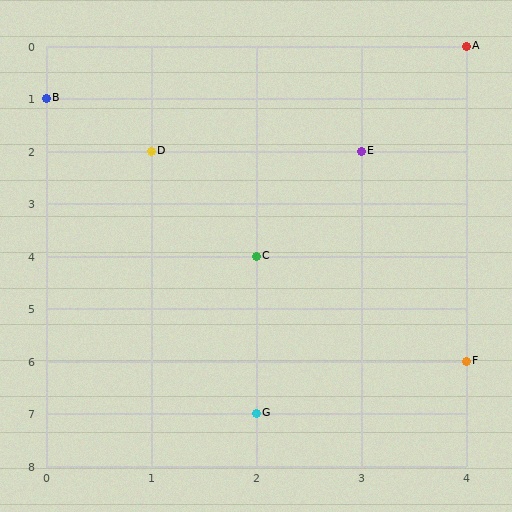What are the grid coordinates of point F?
Point F is at grid coordinates (4, 6).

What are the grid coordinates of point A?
Point A is at grid coordinates (4, 0).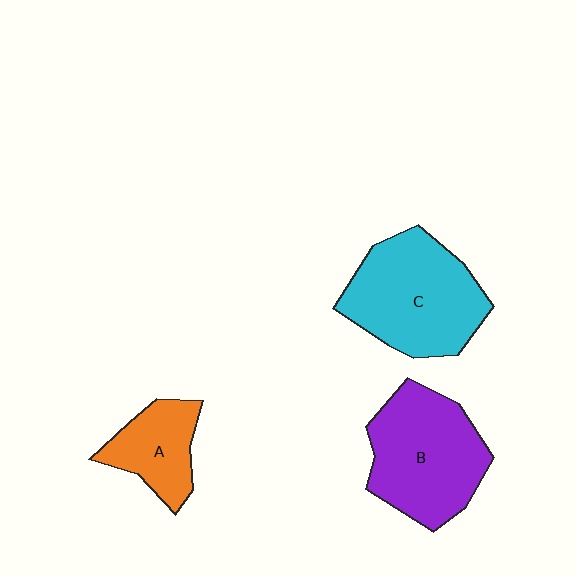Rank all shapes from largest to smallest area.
From largest to smallest: C (cyan), B (purple), A (orange).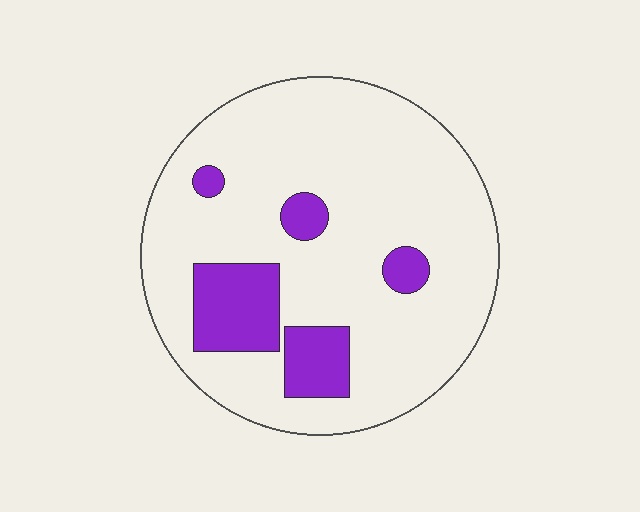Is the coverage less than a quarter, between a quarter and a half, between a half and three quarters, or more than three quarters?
Less than a quarter.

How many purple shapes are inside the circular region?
5.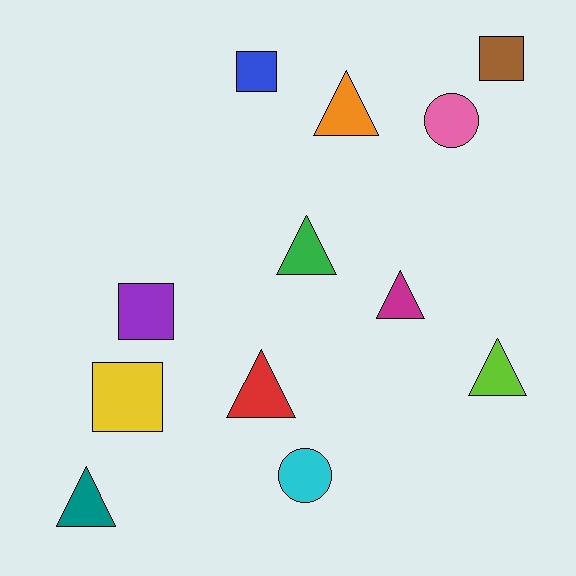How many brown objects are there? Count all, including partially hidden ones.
There is 1 brown object.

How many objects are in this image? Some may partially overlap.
There are 12 objects.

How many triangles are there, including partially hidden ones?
There are 6 triangles.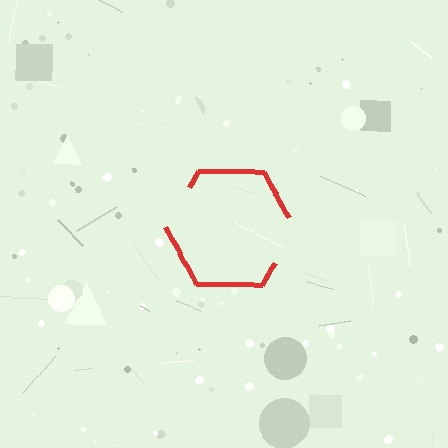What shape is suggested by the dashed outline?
The dashed outline suggests a hexagon.